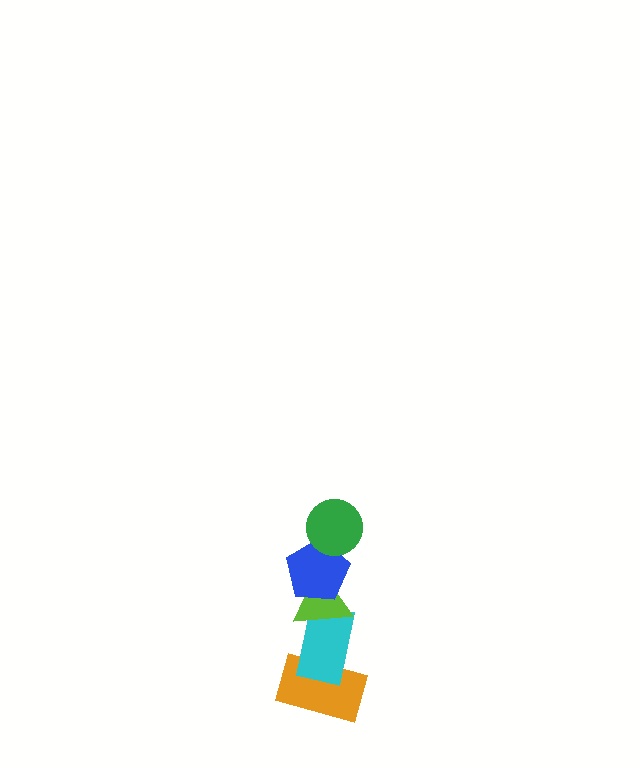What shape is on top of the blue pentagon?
The green circle is on top of the blue pentagon.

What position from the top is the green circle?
The green circle is 1st from the top.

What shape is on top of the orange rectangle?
The cyan rectangle is on top of the orange rectangle.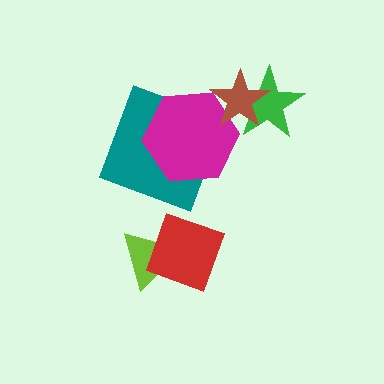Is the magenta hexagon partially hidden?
Yes, it is partially covered by another shape.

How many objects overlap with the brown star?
2 objects overlap with the brown star.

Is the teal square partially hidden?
Yes, it is partially covered by another shape.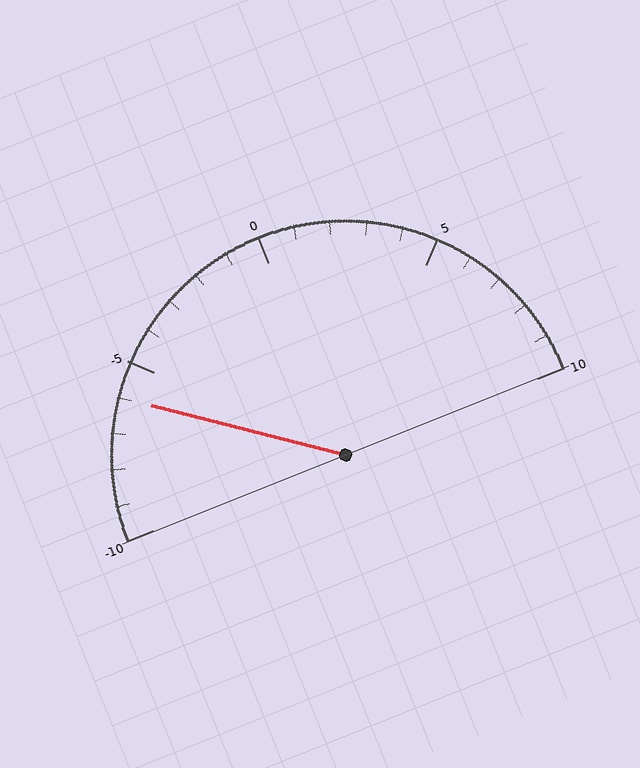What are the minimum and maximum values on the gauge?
The gauge ranges from -10 to 10.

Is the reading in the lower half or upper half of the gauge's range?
The reading is in the lower half of the range (-10 to 10).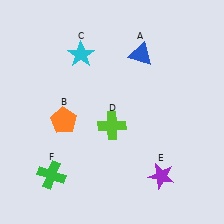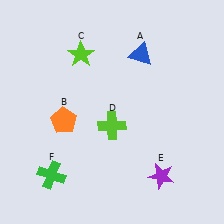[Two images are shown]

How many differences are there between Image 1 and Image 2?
There is 1 difference between the two images.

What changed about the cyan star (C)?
In Image 1, C is cyan. In Image 2, it changed to lime.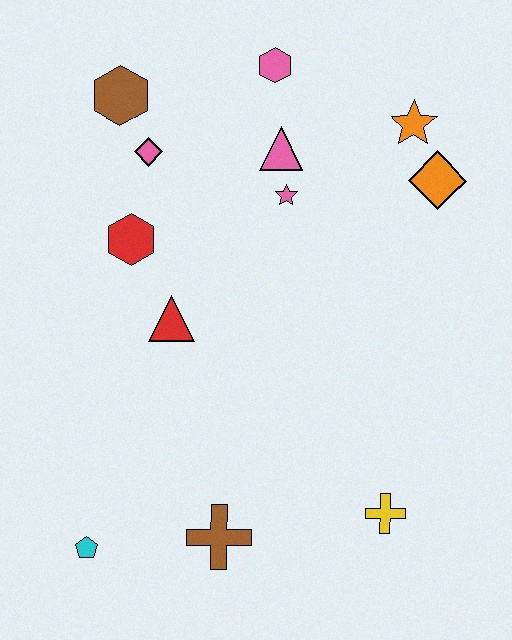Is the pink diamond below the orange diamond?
No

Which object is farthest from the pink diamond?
The yellow cross is farthest from the pink diamond.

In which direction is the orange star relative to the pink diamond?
The orange star is to the right of the pink diamond.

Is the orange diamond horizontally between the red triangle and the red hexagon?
No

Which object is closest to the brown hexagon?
The pink diamond is closest to the brown hexagon.